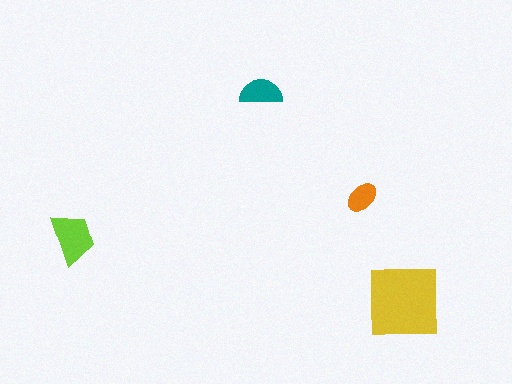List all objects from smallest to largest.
The orange ellipse, the teal semicircle, the lime trapezoid, the yellow square.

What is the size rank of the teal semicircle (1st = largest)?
3rd.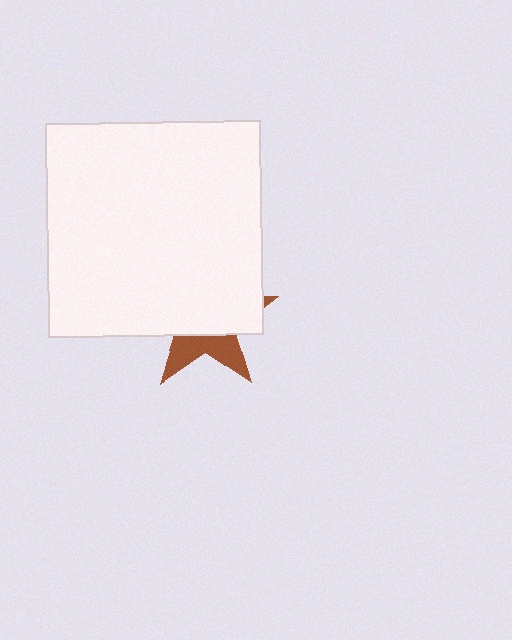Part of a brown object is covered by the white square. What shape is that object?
It is a star.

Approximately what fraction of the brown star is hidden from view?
Roughly 67% of the brown star is hidden behind the white square.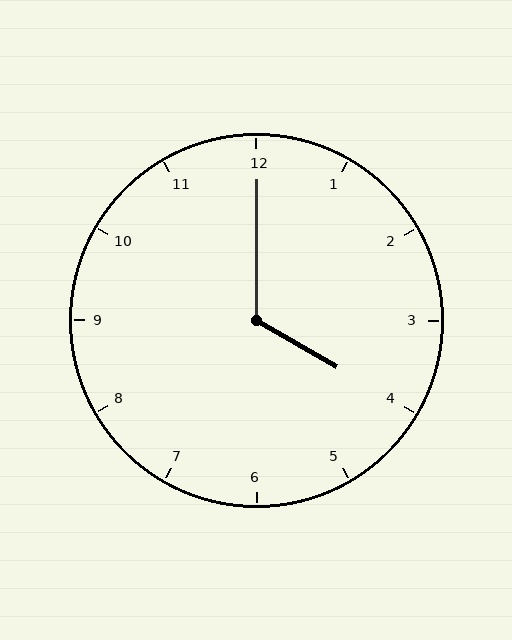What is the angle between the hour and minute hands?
Approximately 120 degrees.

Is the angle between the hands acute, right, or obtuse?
It is obtuse.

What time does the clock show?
4:00.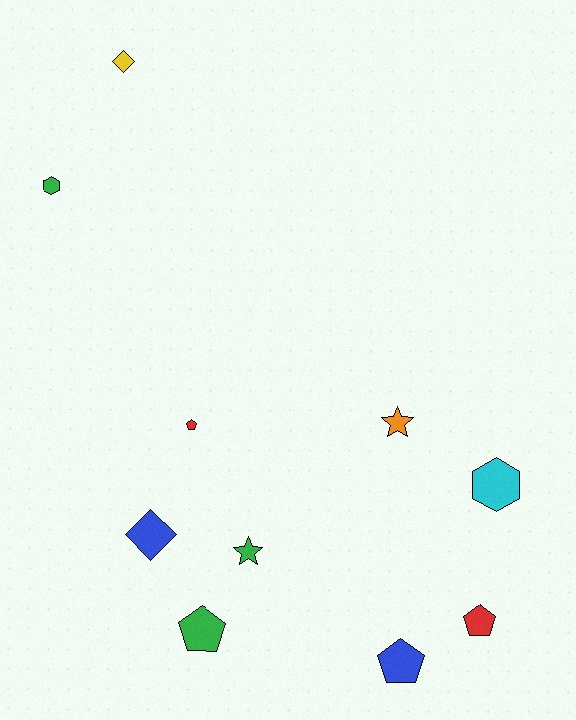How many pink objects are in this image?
There are no pink objects.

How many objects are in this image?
There are 10 objects.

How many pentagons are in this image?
There are 4 pentagons.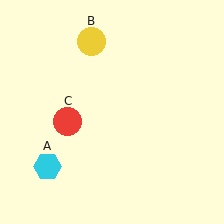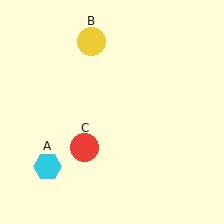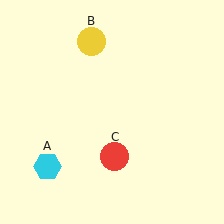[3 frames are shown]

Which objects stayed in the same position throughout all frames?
Cyan hexagon (object A) and yellow circle (object B) remained stationary.